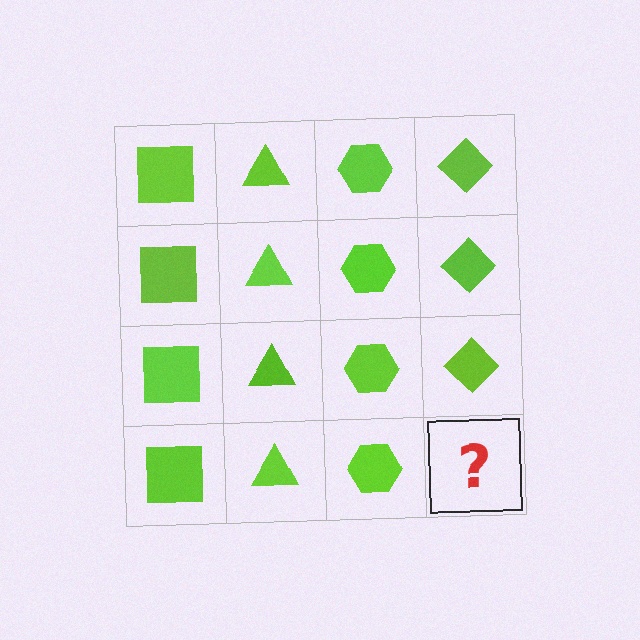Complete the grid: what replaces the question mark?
The question mark should be replaced with a lime diamond.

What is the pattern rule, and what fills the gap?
The rule is that each column has a consistent shape. The gap should be filled with a lime diamond.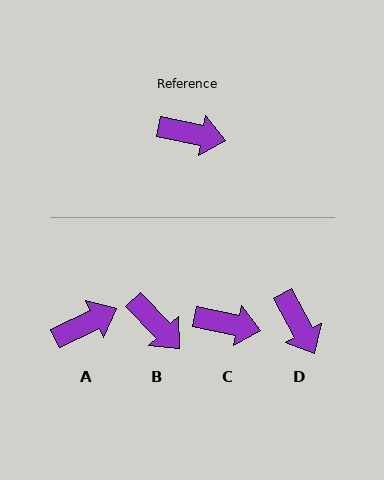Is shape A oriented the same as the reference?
No, it is off by about 37 degrees.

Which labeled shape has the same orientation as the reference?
C.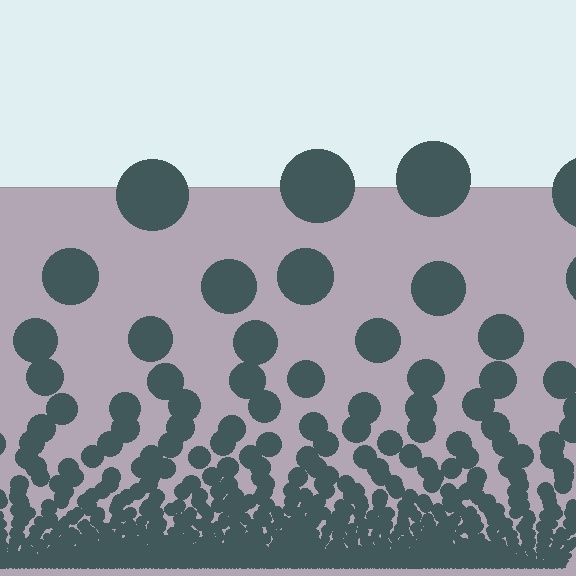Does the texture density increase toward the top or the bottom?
Density increases toward the bottom.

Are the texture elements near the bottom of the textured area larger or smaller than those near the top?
Smaller. The gradient is inverted — elements near the bottom are smaller and denser.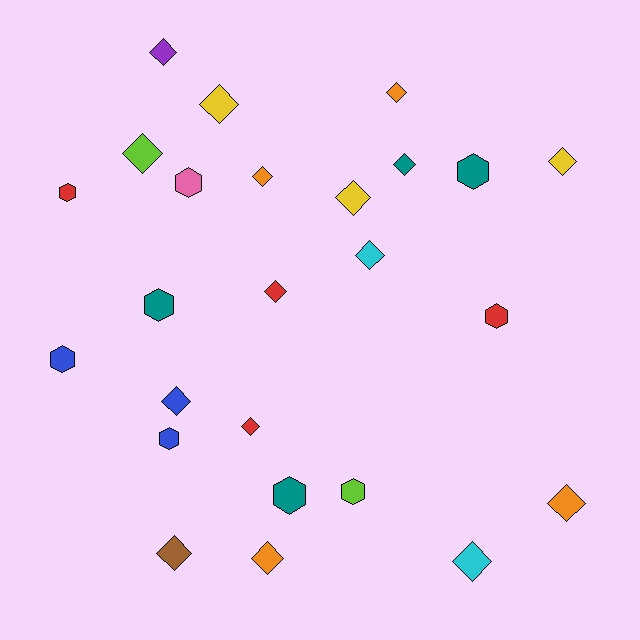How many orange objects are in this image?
There are 4 orange objects.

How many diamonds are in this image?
There are 16 diamonds.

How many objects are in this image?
There are 25 objects.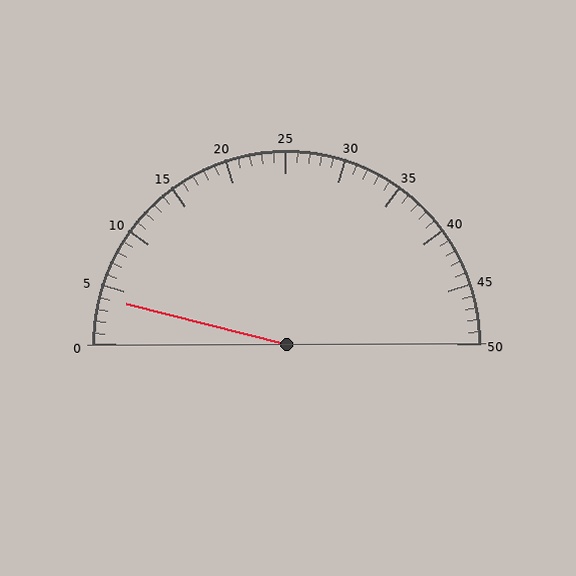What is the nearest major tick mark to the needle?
The nearest major tick mark is 5.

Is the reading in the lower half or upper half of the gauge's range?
The reading is in the lower half of the range (0 to 50).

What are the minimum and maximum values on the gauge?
The gauge ranges from 0 to 50.